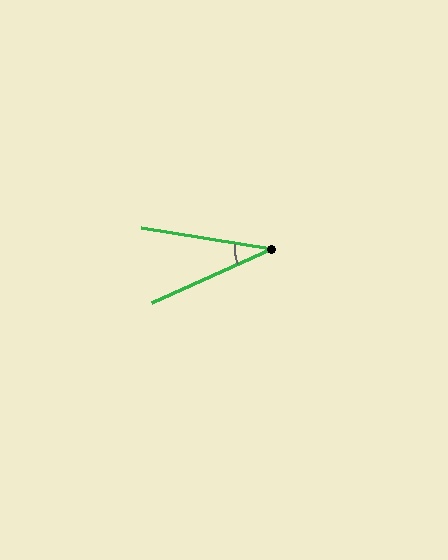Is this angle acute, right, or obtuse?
It is acute.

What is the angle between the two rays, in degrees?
Approximately 33 degrees.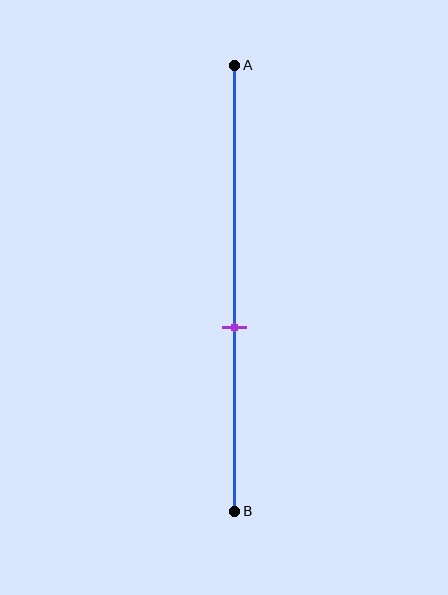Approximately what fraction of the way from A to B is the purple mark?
The purple mark is approximately 60% of the way from A to B.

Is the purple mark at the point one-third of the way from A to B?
No, the mark is at about 60% from A, not at the 33% one-third point.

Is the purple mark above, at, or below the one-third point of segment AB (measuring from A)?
The purple mark is below the one-third point of segment AB.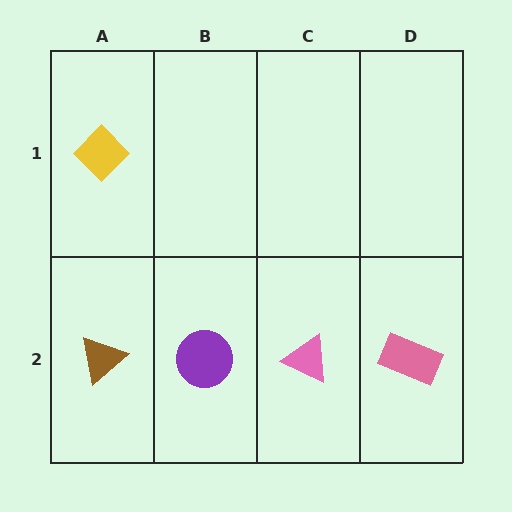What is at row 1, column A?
A yellow diamond.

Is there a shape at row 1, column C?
No, that cell is empty.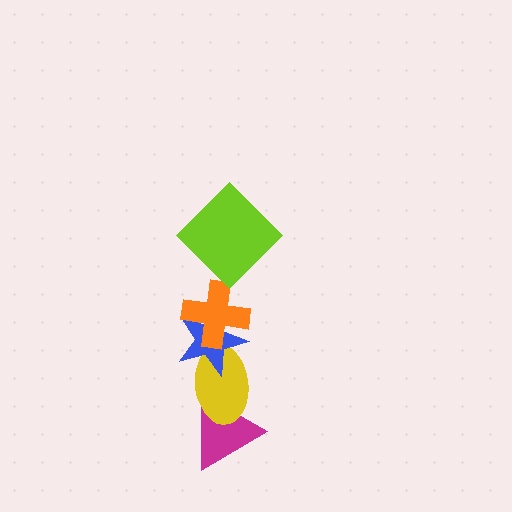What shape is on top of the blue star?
The orange cross is on top of the blue star.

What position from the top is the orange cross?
The orange cross is 2nd from the top.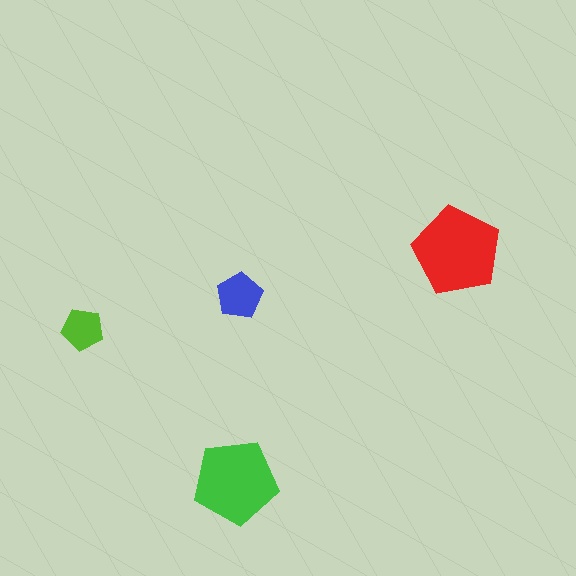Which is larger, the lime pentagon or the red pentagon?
The red one.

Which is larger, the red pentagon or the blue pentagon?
The red one.